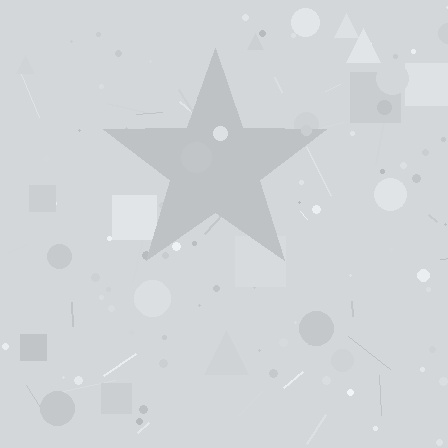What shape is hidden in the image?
A star is hidden in the image.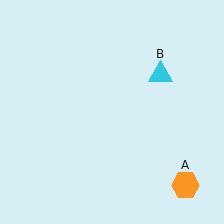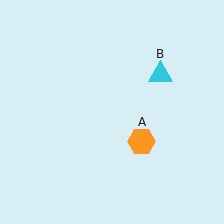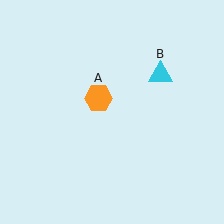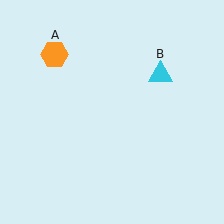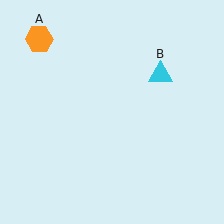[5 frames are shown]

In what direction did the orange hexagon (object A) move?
The orange hexagon (object A) moved up and to the left.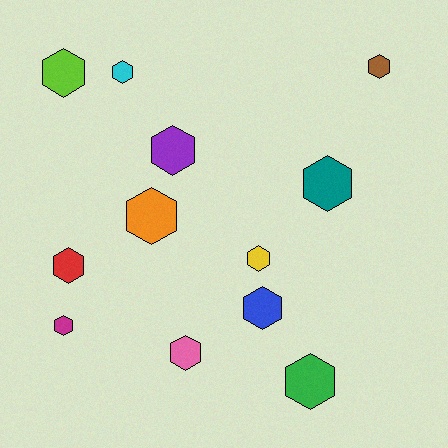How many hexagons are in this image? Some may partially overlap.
There are 12 hexagons.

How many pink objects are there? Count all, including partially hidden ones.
There is 1 pink object.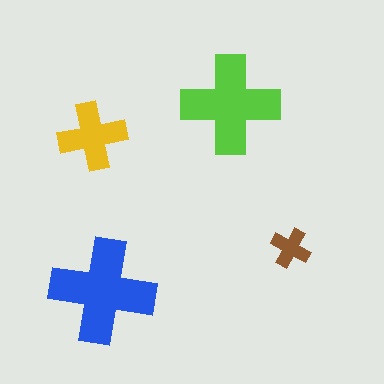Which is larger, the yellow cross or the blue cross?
The blue one.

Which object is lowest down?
The blue cross is bottommost.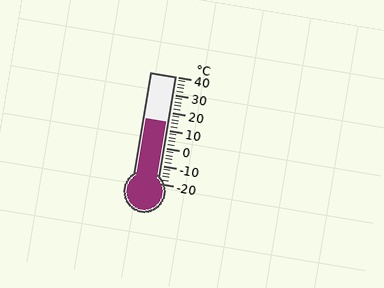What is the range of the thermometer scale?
The thermometer scale ranges from -20°C to 40°C.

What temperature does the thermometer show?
The thermometer shows approximately 14°C.